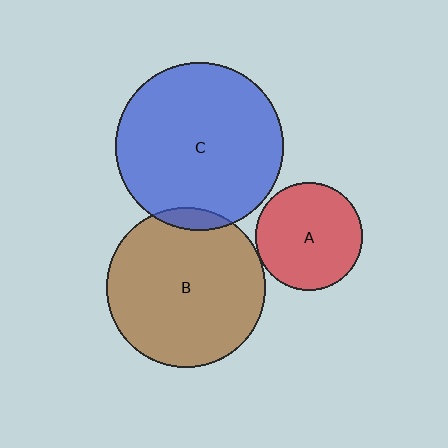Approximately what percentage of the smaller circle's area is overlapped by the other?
Approximately 5%.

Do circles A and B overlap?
Yes.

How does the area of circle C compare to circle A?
Approximately 2.4 times.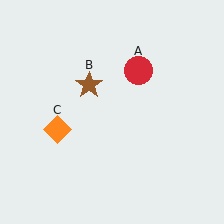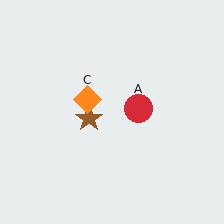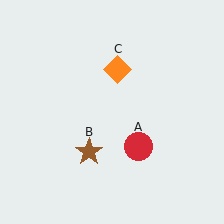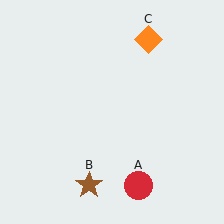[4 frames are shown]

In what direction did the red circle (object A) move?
The red circle (object A) moved down.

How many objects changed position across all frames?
3 objects changed position: red circle (object A), brown star (object B), orange diamond (object C).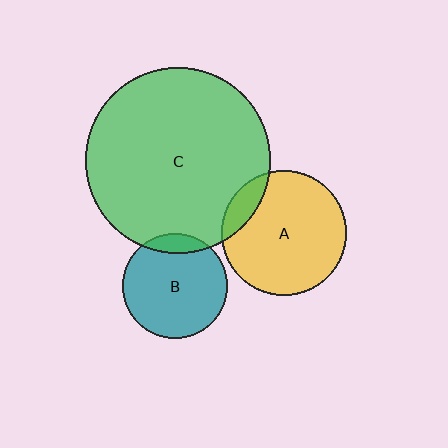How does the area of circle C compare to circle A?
Approximately 2.2 times.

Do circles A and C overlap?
Yes.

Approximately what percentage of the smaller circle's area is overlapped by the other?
Approximately 15%.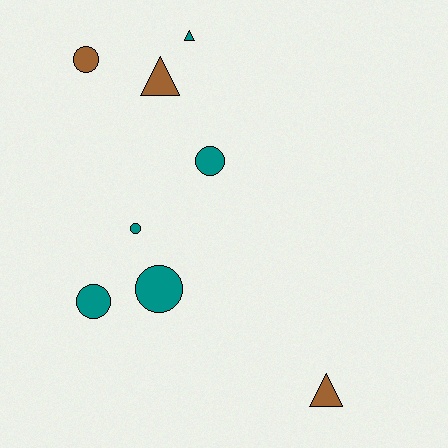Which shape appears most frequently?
Circle, with 5 objects.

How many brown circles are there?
There is 1 brown circle.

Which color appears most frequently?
Teal, with 5 objects.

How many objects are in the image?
There are 8 objects.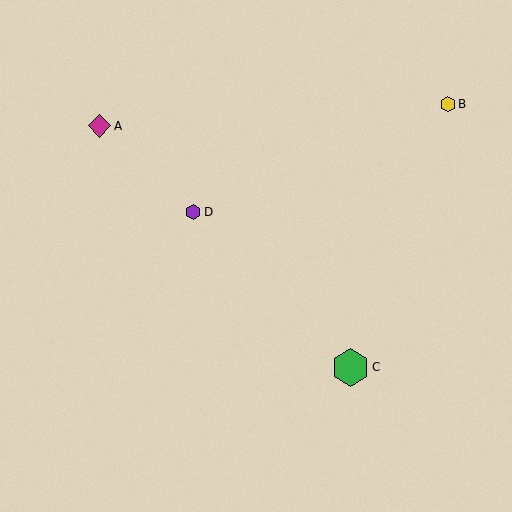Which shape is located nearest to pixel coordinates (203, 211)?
The purple hexagon (labeled D) at (193, 212) is nearest to that location.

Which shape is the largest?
The green hexagon (labeled C) is the largest.